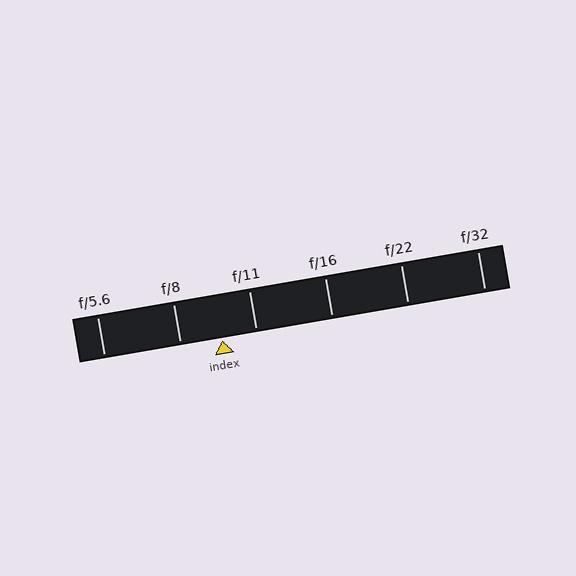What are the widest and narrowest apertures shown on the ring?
The widest aperture shown is f/5.6 and the narrowest is f/32.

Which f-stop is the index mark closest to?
The index mark is closest to f/11.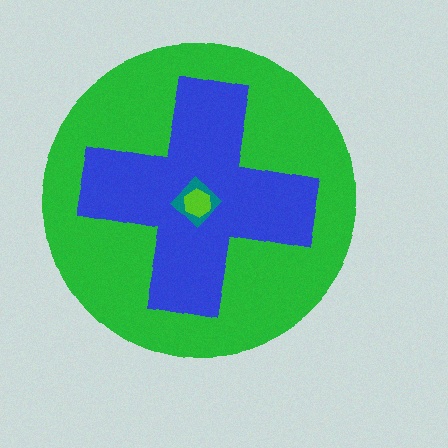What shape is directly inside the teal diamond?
The lime hexagon.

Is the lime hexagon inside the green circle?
Yes.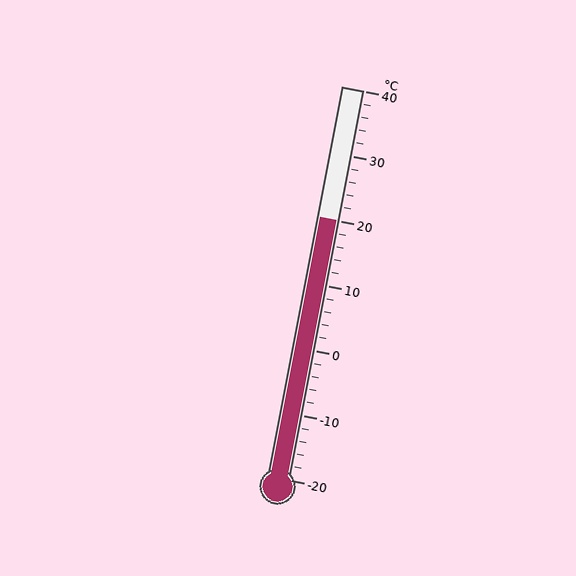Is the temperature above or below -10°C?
The temperature is above -10°C.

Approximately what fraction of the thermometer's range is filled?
The thermometer is filled to approximately 65% of its range.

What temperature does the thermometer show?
The thermometer shows approximately 20°C.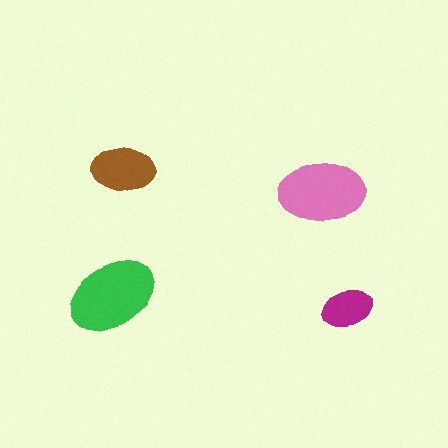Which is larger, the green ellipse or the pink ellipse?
The green one.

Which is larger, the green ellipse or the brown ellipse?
The green one.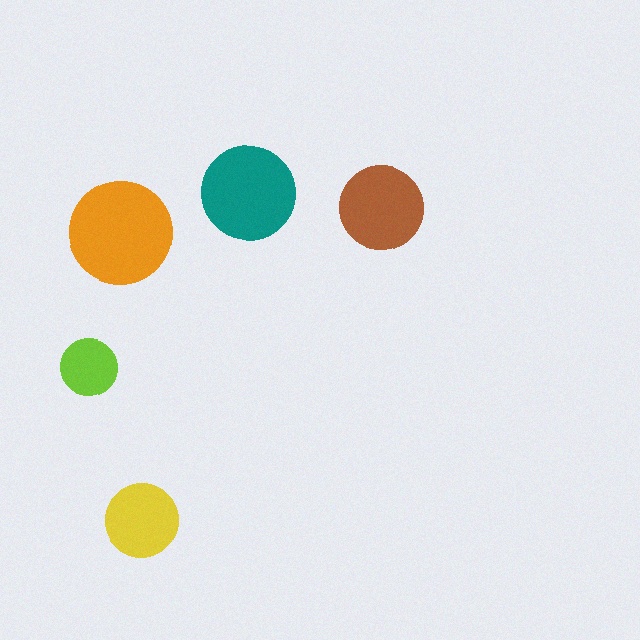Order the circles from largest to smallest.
the orange one, the teal one, the brown one, the yellow one, the lime one.